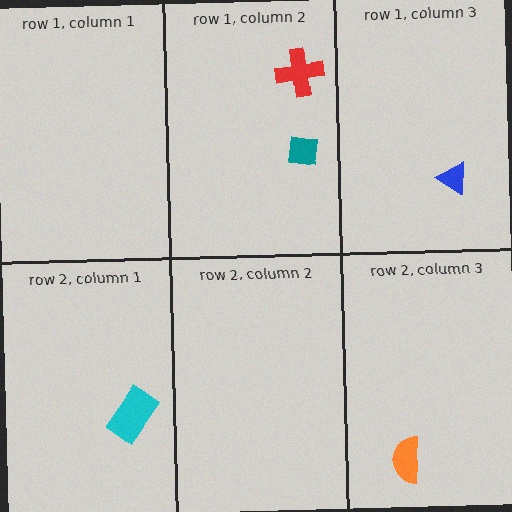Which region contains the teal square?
The row 1, column 2 region.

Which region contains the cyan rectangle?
The row 2, column 1 region.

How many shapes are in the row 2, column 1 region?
1.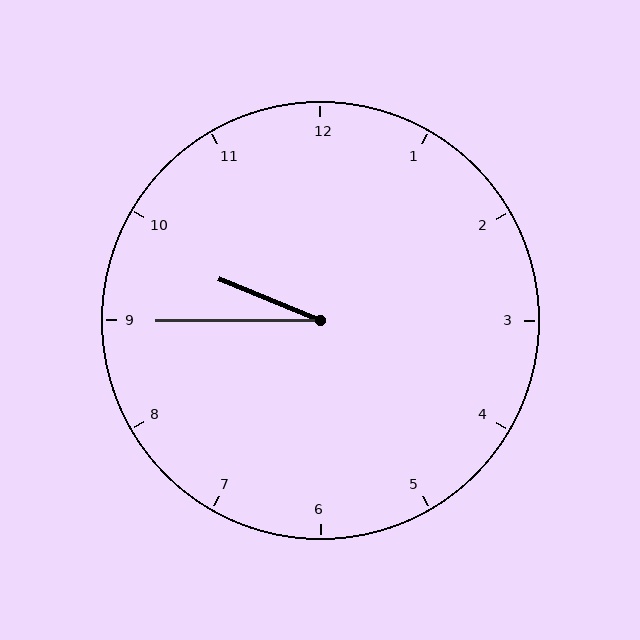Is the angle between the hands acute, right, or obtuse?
It is acute.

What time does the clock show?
9:45.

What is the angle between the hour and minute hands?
Approximately 22 degrees.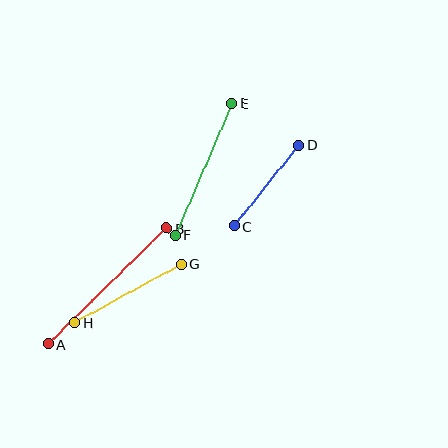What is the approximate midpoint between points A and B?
The midpoint is at approximately (107, 286) pixels.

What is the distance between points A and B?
The distance is approximately 166 pixels.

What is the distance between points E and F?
The distance is approximately 144 pixels.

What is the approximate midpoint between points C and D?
The midpoint is at approximately (266, 186) pixels.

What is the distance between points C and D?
The distance is approximately 104 pixels.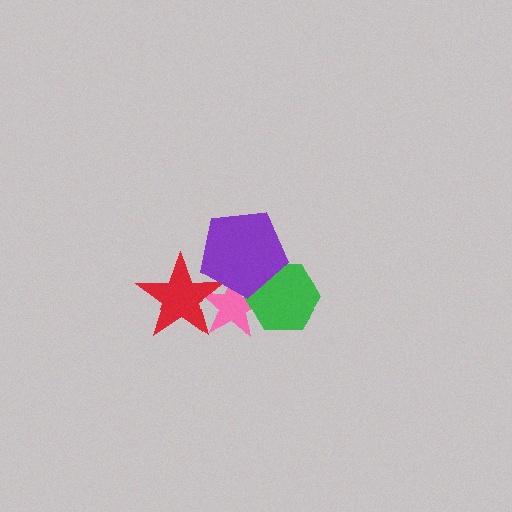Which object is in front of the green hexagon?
The purple pentagon is in front of the green hexagon.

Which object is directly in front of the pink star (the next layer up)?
The green hexagon is directly in front of the pink star.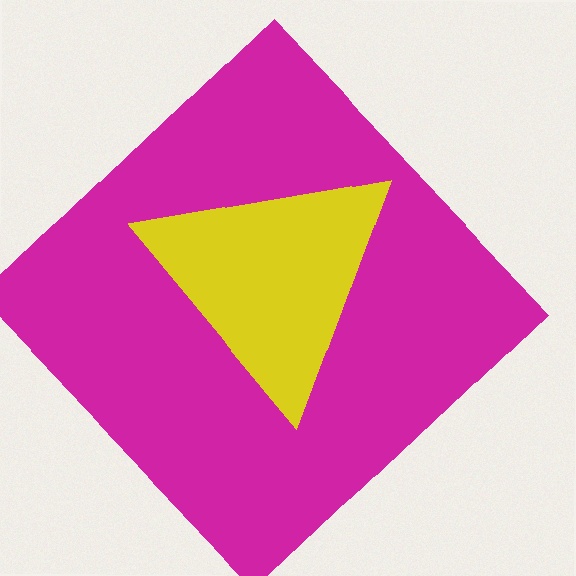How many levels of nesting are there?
2.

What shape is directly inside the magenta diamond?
The yellow triangle.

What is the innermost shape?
The yellow triangle.